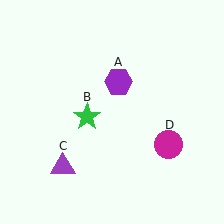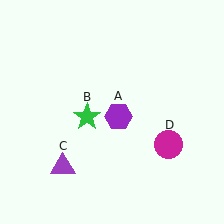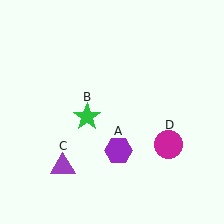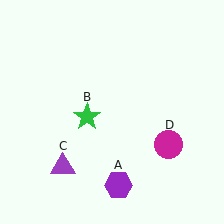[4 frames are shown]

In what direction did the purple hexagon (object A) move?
The purple hexagon (object A) moved down.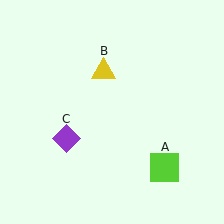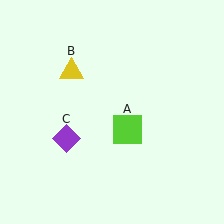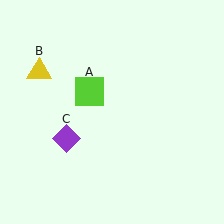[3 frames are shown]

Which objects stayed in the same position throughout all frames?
Purple diamond (object C) remained stationary.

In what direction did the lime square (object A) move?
The lime square (object A) moved up and to the left.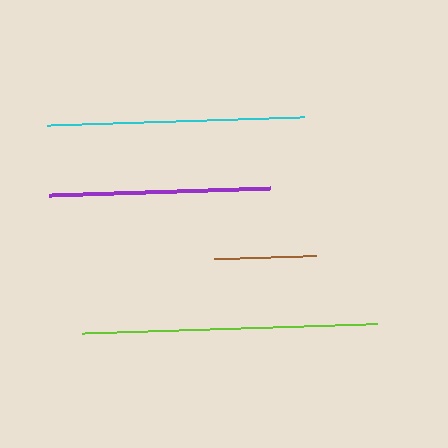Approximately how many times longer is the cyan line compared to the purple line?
The cyan line is approximately 1.2 times the length of the purple line.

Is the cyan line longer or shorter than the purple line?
The cyan line is longer than the purple line.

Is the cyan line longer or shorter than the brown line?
The cyan line is longer than the brown line.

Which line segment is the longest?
The lime line is the longest at approximately 295 pixels.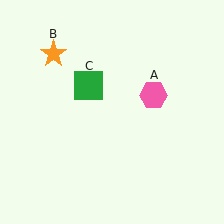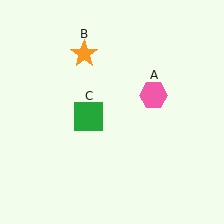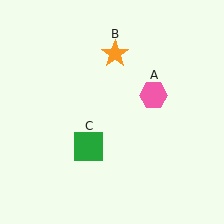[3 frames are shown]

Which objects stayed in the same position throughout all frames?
Pink hexagon (object A) remained stationary.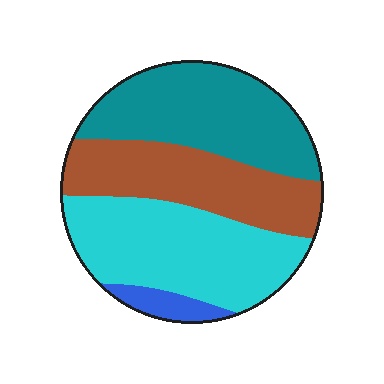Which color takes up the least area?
Blue, at roughly 5%.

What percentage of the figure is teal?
Teal takes up between a sixth and a third of the figure.